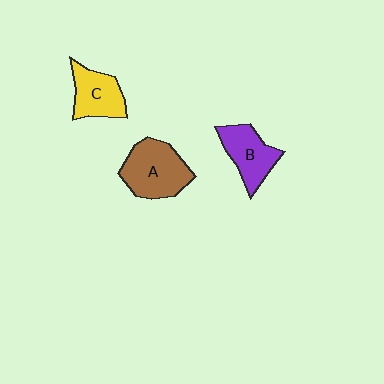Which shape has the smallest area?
Shape C (yellow).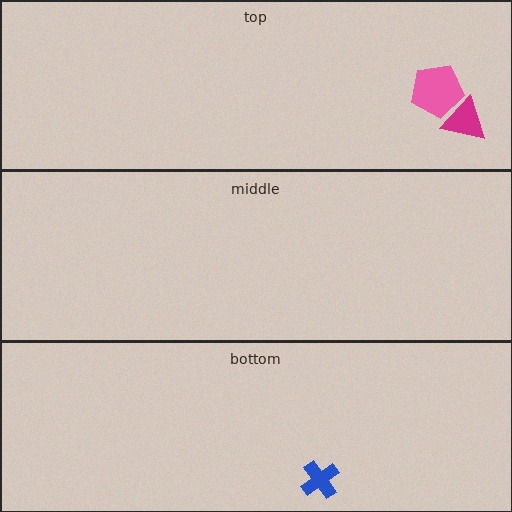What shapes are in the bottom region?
The blue cross.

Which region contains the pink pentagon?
The top region.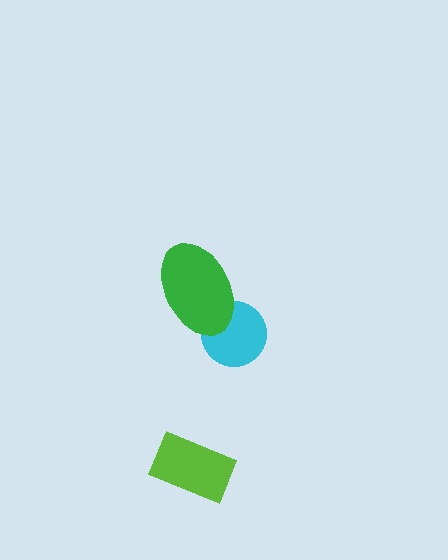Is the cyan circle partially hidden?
Yes, it is partially covered by another shape.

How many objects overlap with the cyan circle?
1 object overlaps with the cyan circle.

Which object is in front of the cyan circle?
The green ellipse is in front of the cyan circle.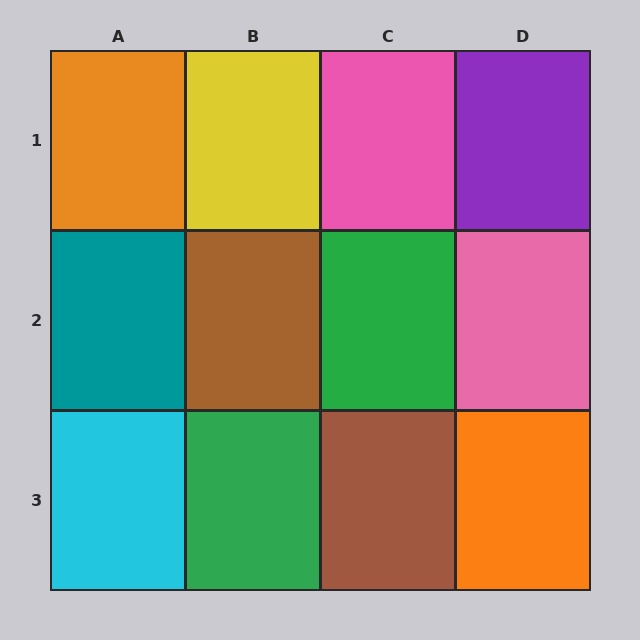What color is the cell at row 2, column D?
Pink.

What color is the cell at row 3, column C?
Brown.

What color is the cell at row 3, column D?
Orange.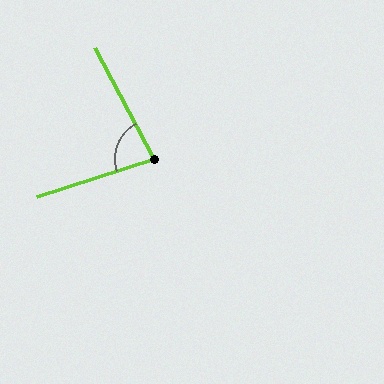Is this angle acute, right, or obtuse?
It is acute.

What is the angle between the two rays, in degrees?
Approximately 80 degrees.